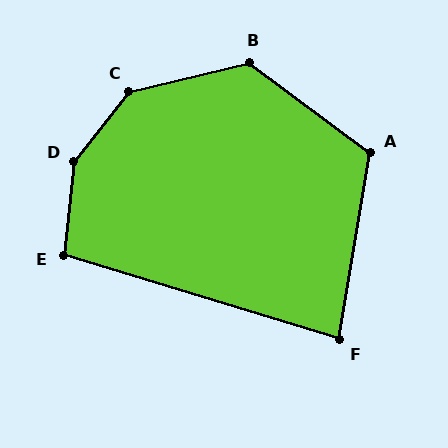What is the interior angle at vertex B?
Approximately 130 degrees (obtuse).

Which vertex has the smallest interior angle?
F, at approximately 83 degrees.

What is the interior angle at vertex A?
Approximately 117 degrees (obtuse).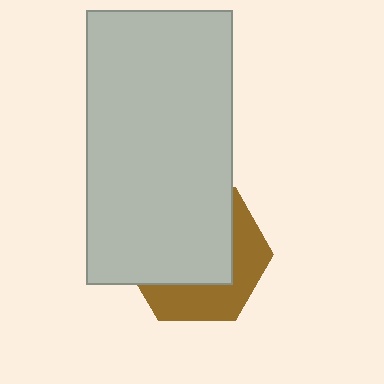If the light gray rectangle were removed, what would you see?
You would see the complete brown hexagon.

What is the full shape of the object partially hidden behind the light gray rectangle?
The partially hidden object is a brown hexagon.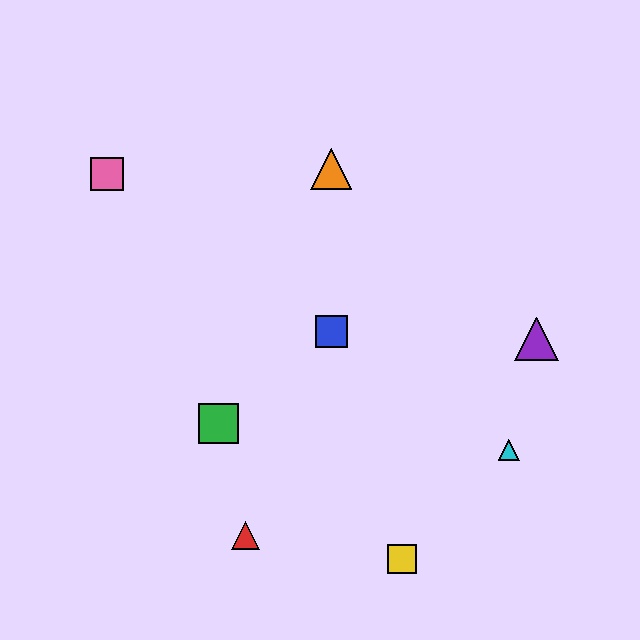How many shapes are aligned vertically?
2 shapes (the blue square, the orange triangle) are aligned vertically.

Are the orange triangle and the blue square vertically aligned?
Yes, both are at x≈331.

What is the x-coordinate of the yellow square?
The yellow square is at x≈402.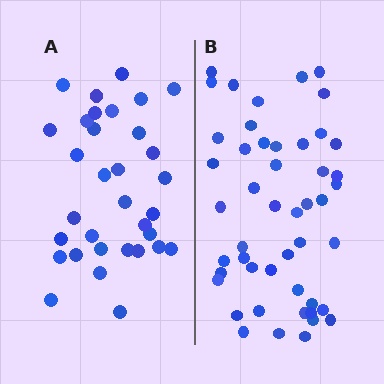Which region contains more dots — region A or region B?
Region B (the right region) has more dots.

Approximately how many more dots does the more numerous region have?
Region B has approximately 15 more dots than region A.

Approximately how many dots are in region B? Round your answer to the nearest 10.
About 50 dots. (The exact count is 48, which rounds to 50.)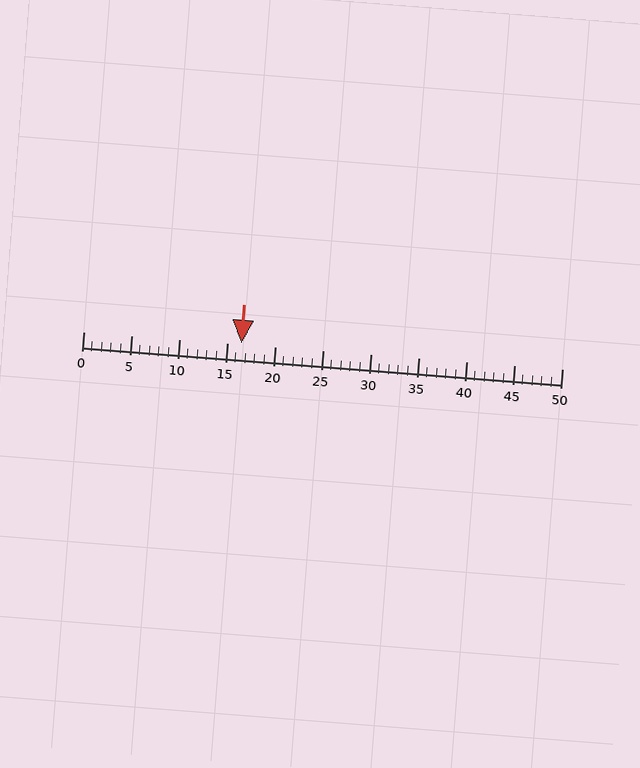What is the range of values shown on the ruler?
The ruler shows values from 0 to 50.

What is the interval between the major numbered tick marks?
The major tick marks are spaced 5 units apart.